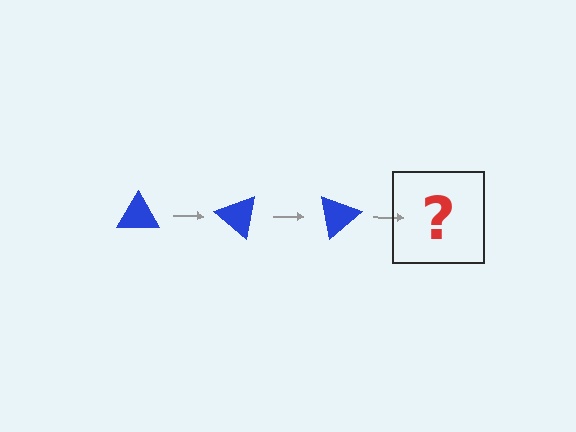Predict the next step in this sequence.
The next step is a blue triangle rotated 120 degrees.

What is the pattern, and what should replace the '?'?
The pattern is that the triangle rotates 40 degrees each step. The '?' should be a blue triangle rotated 120 degrees.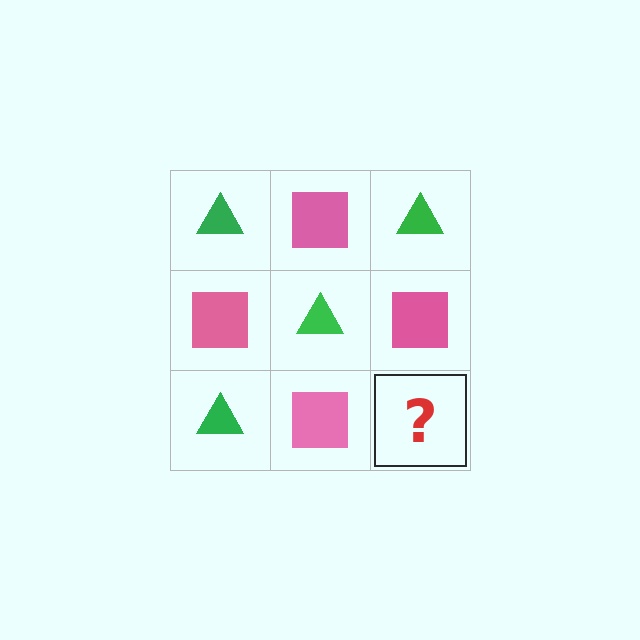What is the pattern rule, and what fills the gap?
The rule is that it alternates green triangle and pink square in a checkerboard pattern. The gap should be filled with a green triangle.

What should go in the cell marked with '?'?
The missing cell should contain a green triangle.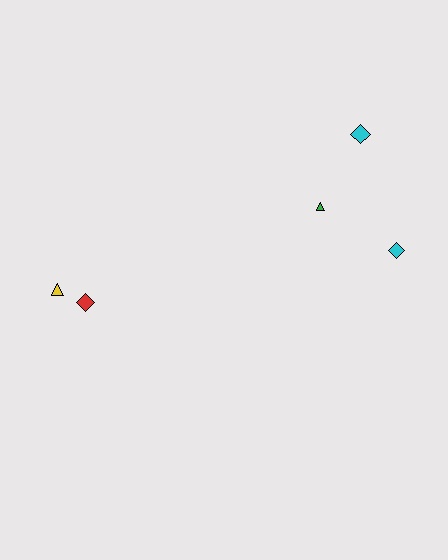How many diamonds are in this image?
There are 3 diamonds.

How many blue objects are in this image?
There are no blue objects.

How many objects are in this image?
There are 5 objects.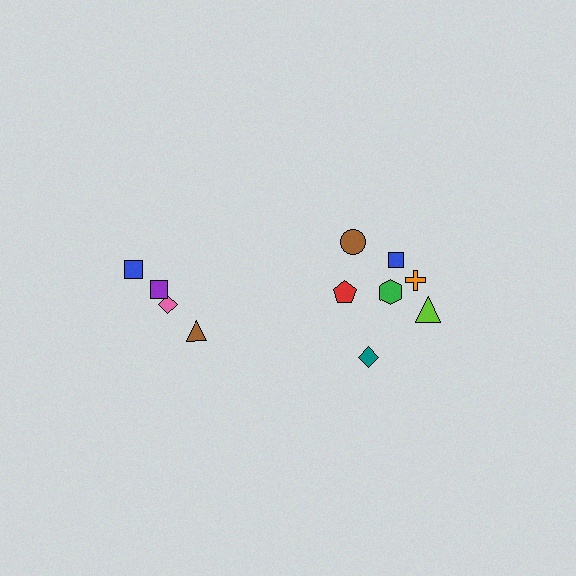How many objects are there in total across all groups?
There are 11 objects.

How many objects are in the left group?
There are 4 objects.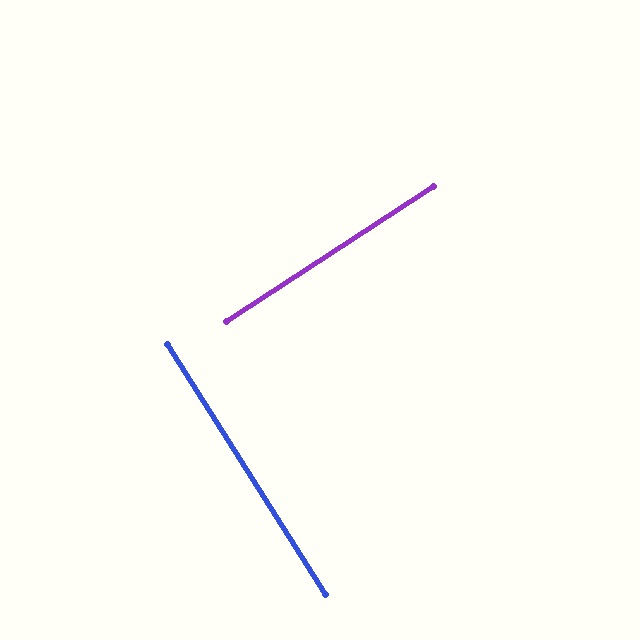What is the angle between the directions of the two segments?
Approximately 89 degrees.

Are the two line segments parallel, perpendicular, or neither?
Perpendicular — they meet at approximately 89°.